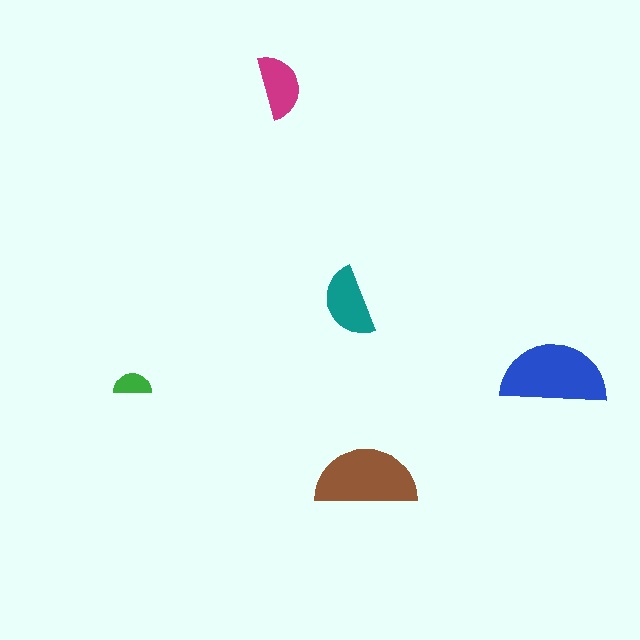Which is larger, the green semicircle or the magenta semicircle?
The magenta one.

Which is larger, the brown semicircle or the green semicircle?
The brown one.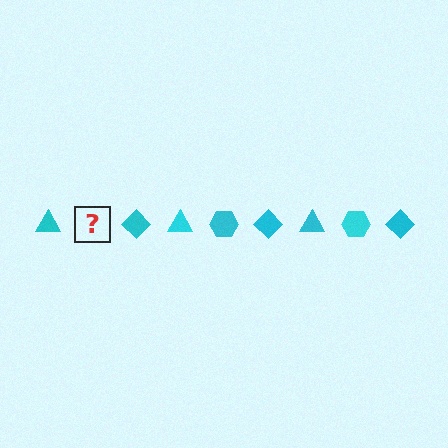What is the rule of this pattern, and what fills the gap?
The rule is that the pattern cycles through triangle, hexagon, diamond shapes in cyan. The gap should be filled with a cyan hexagon.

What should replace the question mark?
The question mark should be replaced with a cyan hexagon.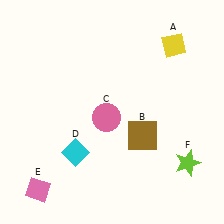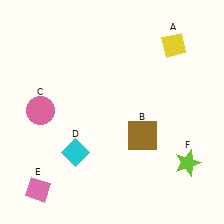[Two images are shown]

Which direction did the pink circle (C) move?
The pink circle (C) moved left.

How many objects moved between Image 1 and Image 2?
1 object moved between the two images.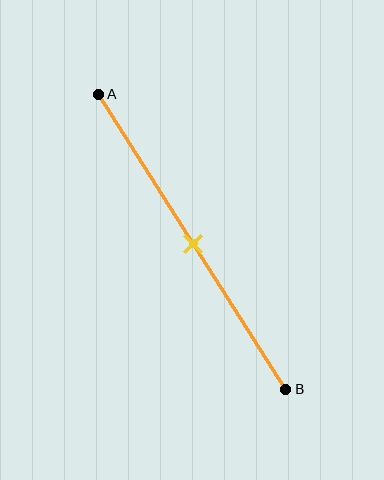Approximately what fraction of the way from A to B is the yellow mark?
The yellow mark is approximately 50% of the way from A to B.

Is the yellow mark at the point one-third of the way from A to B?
No, the mark is at about 50% from A, not at the 33% one-third point.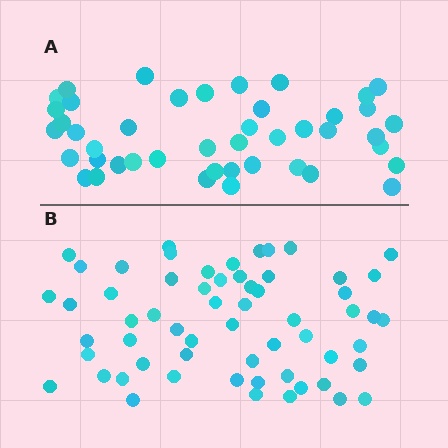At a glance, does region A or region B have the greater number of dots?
Region B (the bottom region) has more dots.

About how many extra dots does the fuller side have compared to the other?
Region B has approximately 15 more dots than region A.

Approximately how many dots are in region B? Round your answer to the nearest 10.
About 60 dots.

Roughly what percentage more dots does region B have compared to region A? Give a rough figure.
About 35% more.